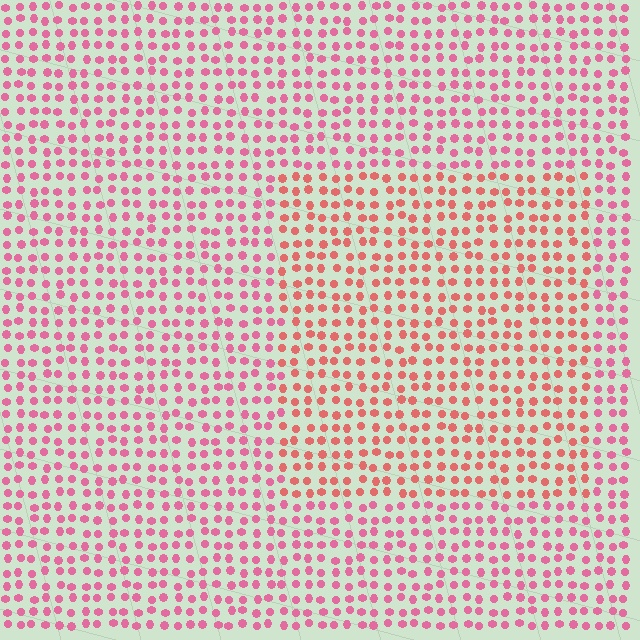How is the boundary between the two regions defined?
The boundary is defined purely by a slight shift in hue (about 26 degrees). Spacing, size, and orientation are identical on both sides.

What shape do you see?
I see a rectangle.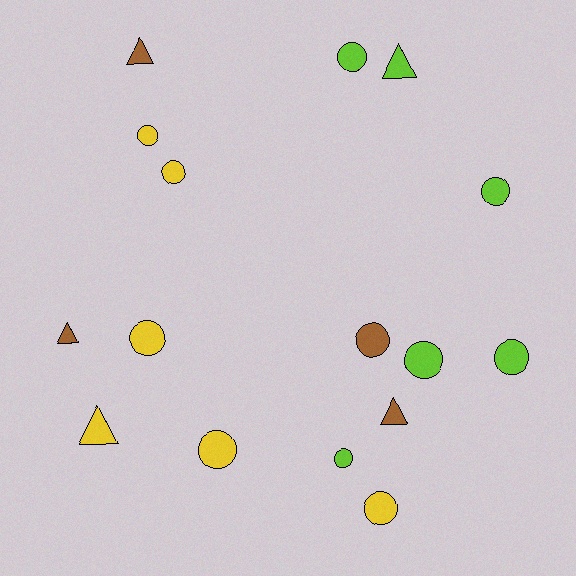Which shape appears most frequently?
Circle, with 11 objects.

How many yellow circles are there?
There are 5 yellow circles.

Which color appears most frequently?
Yellow, with 6 objects.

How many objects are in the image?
There are 16 objects.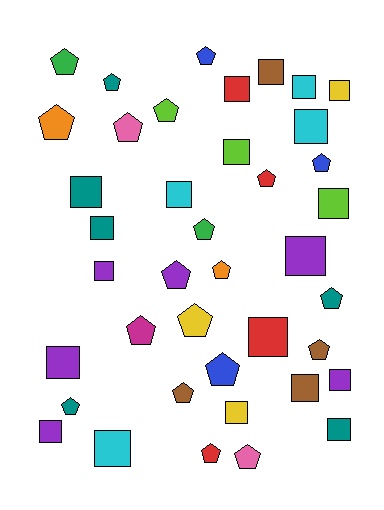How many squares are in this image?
There are 20 squares.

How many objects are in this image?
There are 40 objects.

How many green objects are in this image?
There are 2 green objects.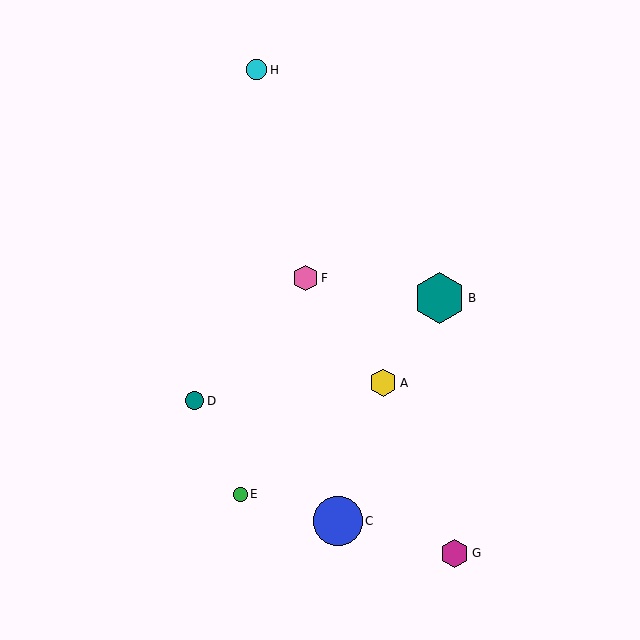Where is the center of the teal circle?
The center of the teal circle is at (194, 401).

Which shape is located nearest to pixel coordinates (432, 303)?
The teal hexagon (labeled B) at (439, 298) is nearest to that location.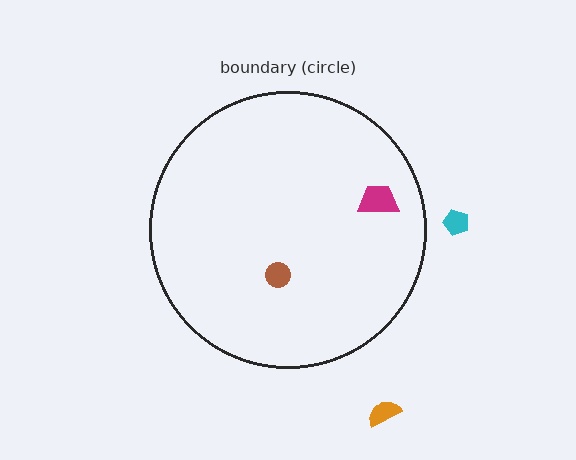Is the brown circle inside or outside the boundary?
Inside.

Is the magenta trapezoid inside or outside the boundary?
Inside.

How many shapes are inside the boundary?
2 inside, 2 outside.